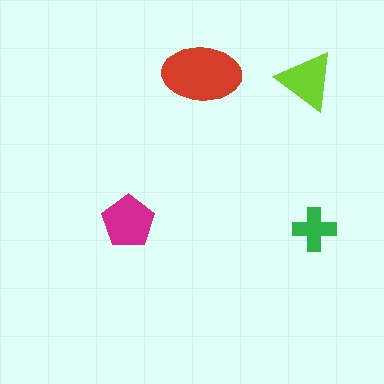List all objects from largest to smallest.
The red ellipse, the magenta pentagon, the lime triangle, the green cross.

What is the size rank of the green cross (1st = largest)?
4th.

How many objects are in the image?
There are 4 objects in the image.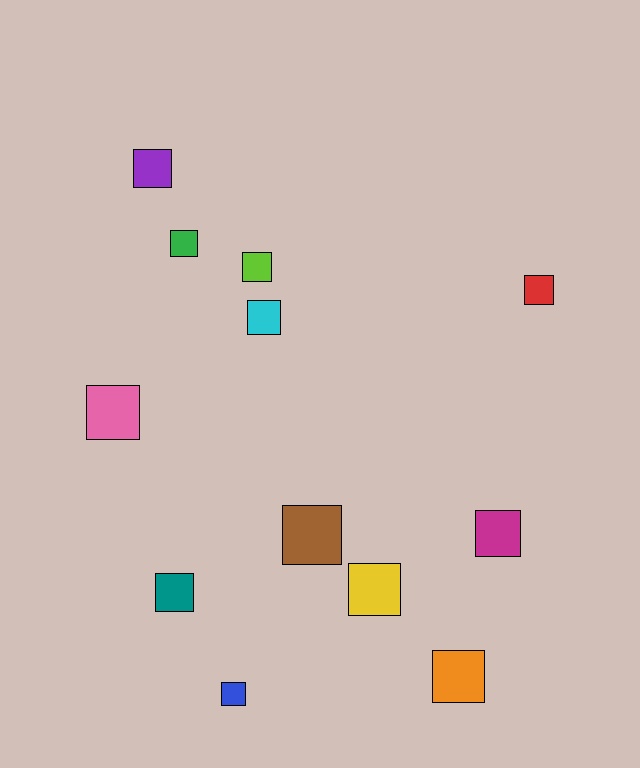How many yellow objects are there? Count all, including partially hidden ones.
There is 1 yellow object.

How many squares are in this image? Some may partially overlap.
There are 12 squares.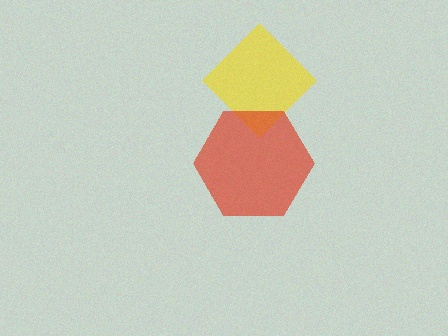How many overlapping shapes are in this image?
There are 2 overlapping shapes in the image.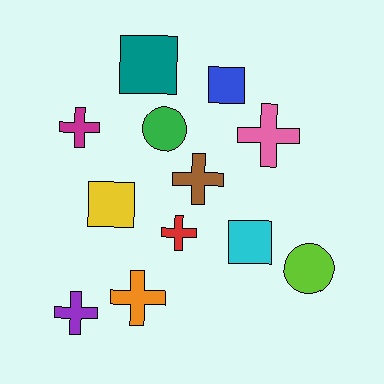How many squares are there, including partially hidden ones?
There are 4 squares.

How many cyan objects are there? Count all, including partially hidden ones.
There is 1 cyan object.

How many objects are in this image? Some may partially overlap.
There are 12 objects.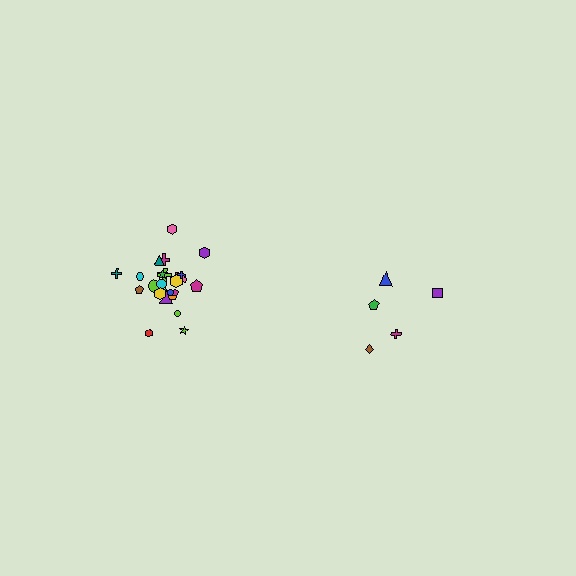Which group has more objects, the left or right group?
The left group.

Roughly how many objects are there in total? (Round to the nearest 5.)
Roughly 30 objects in total.